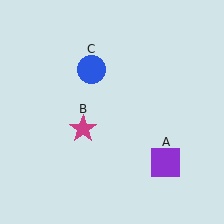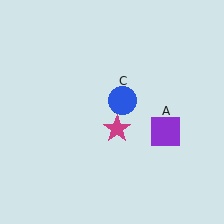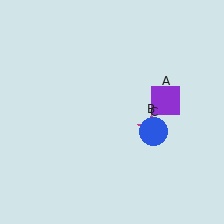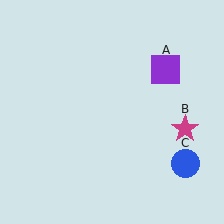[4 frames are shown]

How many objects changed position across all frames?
3 objects changed position: purple square (object A), magenta star (object B), blue circle (object C).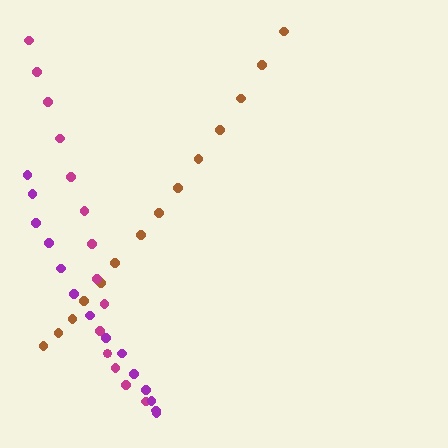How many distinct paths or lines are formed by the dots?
There are 3 distinct paths.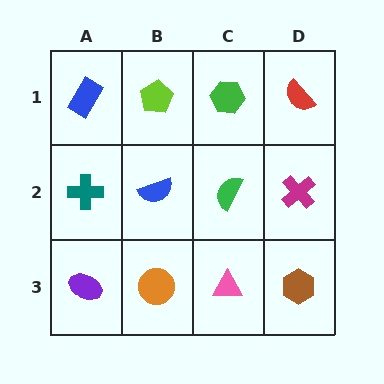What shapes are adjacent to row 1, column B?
A blue semicircle (row 2, column B), a blue rectangle (row 1, column A), a green hexagon (row 1, column C).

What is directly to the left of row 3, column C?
An orange circle.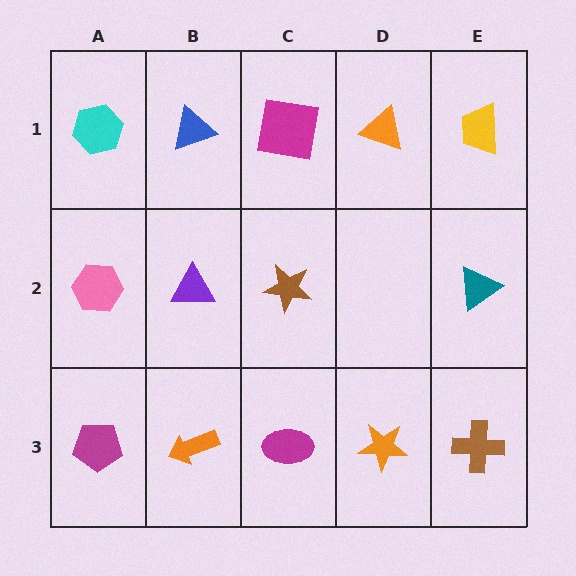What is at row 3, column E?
A brown cross.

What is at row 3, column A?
A magenta pentagon.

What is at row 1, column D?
An orange triangle.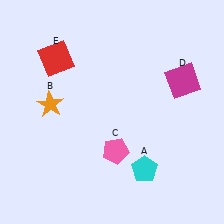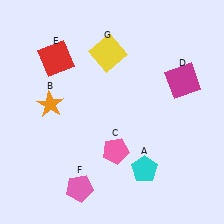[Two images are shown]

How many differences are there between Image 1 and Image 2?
There are 2 differences between the two images.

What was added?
A pink pentagon (F), a yellow square (G) were added in Image 2.